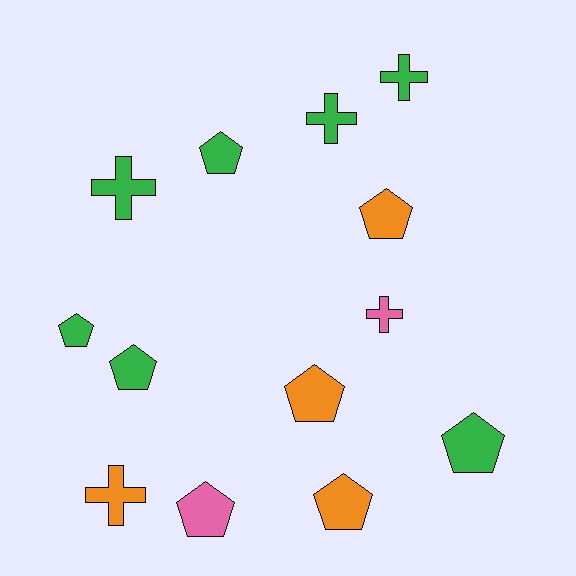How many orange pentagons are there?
There are 3 orange pentagons.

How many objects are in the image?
There are 13 objects.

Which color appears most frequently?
Green, with 7 objects.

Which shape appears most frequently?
Pentagon, with 8 objects.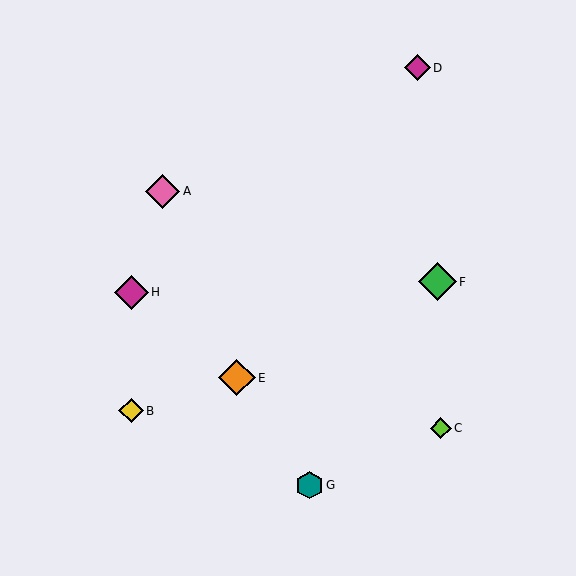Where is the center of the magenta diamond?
The center of the magenta diamond is at (131, 292).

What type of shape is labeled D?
Shape D is a magenta diamond.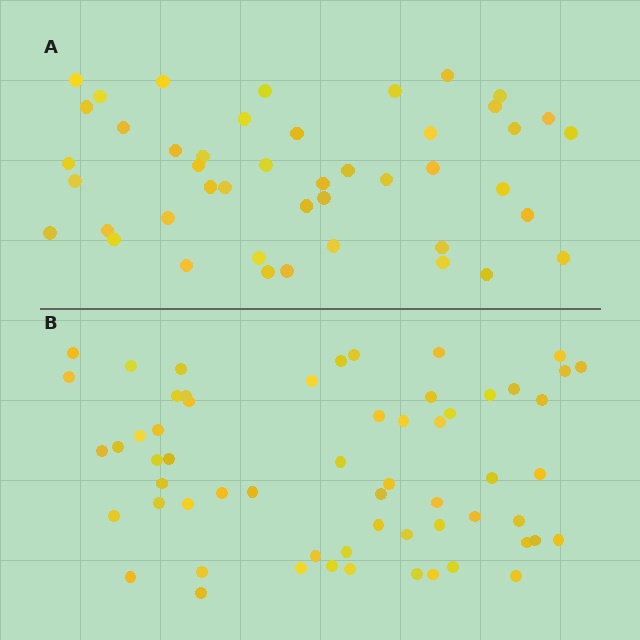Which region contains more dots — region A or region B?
Region B (the bottom region) has more dots.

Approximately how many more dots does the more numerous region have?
Region B has approximately 15 more dots than region A.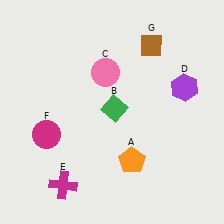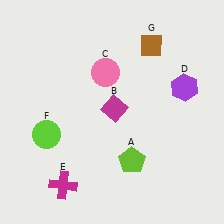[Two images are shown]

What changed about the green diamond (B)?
In Image 1, B is green. In Image 2, it changed to magenta.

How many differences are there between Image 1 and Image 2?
There are 3 differences between the two images.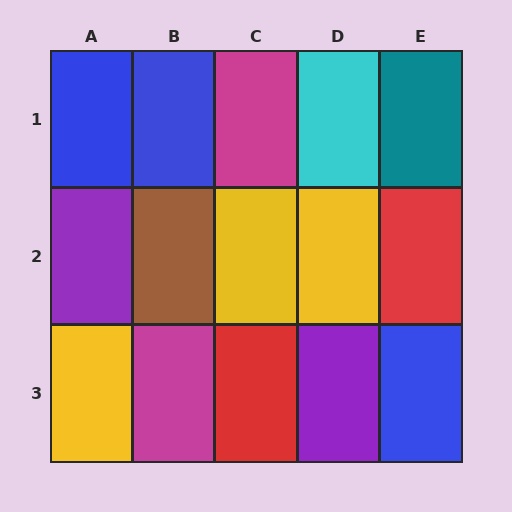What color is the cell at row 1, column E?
Teal.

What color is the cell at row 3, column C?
Red.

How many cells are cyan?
1 cell is cyan.